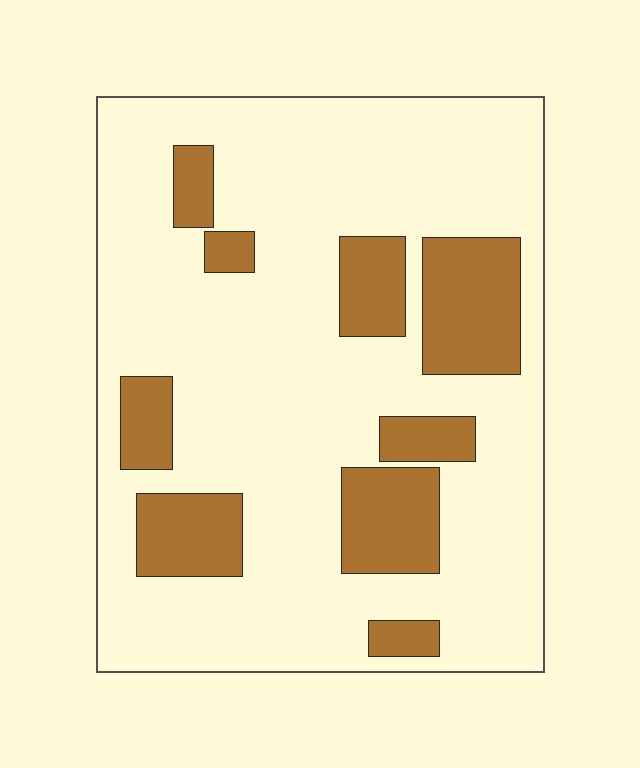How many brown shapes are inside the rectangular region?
9.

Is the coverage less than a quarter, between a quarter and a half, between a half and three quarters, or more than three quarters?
Less than a quarter.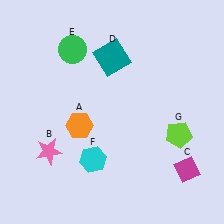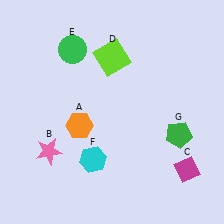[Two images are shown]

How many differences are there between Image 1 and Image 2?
There are 2 differences between the two images.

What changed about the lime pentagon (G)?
In Image 1, G is lime. In Image 2, it changed to green.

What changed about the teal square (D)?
In Image 1, D is teal. In Image 2, it changed to lime.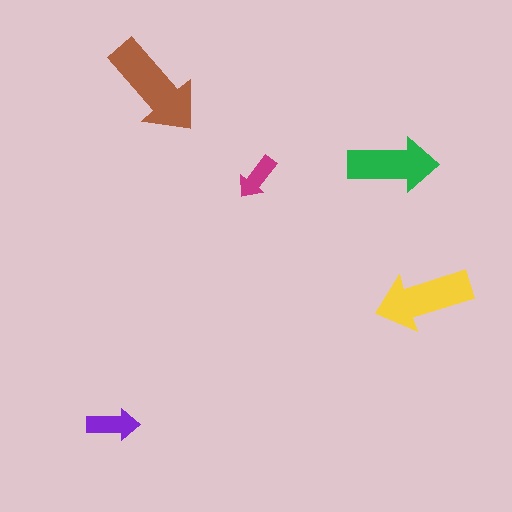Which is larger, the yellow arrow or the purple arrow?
The yellow one.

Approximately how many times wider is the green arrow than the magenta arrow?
About 2 times wider.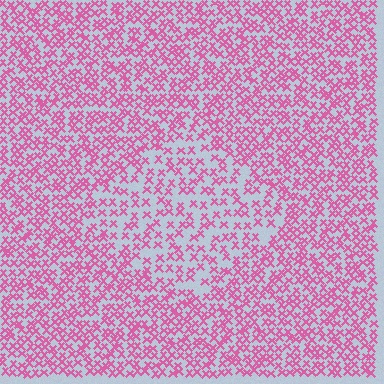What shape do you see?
I see a diamond.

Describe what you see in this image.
The image contains small pink elements arranged at two different densities. A diamond-shaped region is visible where the elements are less densely packed than the surrounding area.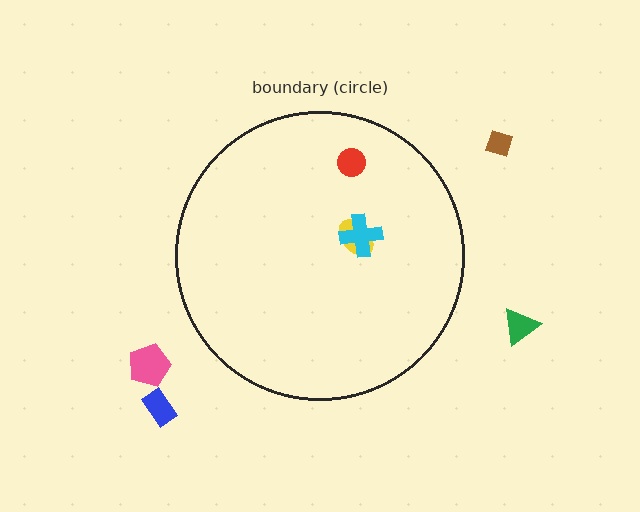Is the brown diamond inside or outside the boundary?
Outside.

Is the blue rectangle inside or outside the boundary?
Outside.